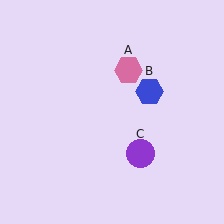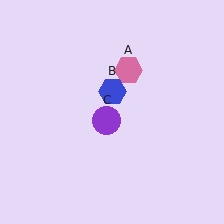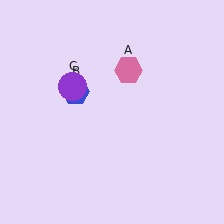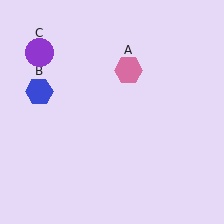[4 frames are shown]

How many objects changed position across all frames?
2 objects changed position: blue hexagon (object B), purple circle (object C).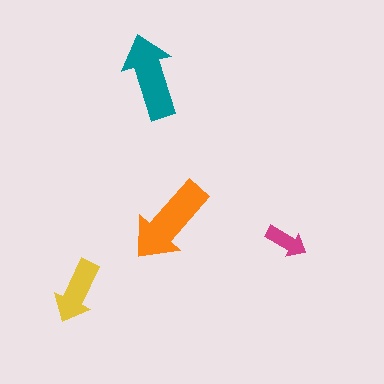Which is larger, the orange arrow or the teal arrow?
The orange one.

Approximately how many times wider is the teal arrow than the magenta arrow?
About 2 times wider.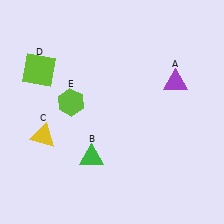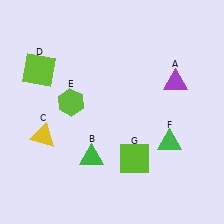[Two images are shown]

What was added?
A green triangle (F), a lime square (G) were added in Image 2.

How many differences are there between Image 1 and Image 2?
There are 2 differences between the two images.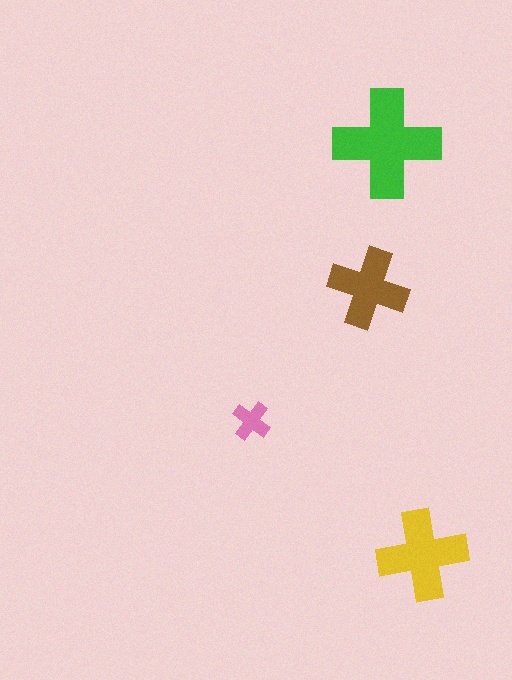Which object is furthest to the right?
The yellow cross is rightmost.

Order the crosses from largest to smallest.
the green one, the yellow one, the brown one, the pink one.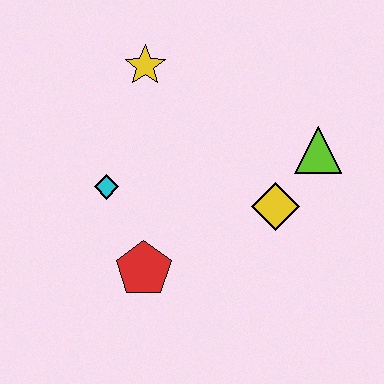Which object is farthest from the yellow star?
The red pentagon is farthest from the yellow star.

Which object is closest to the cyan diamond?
The red pentagon is closest to the cyan diamond.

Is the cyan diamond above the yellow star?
No